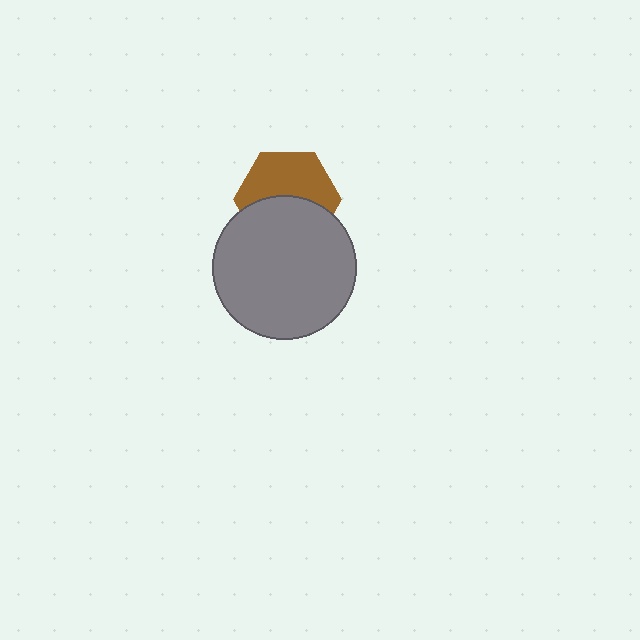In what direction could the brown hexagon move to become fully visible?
The brown hexagon could move up. That would shift it out from behind the gray circle entirely.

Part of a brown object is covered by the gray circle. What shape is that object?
It is a hexagon.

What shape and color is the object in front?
The object in front is a gray circle.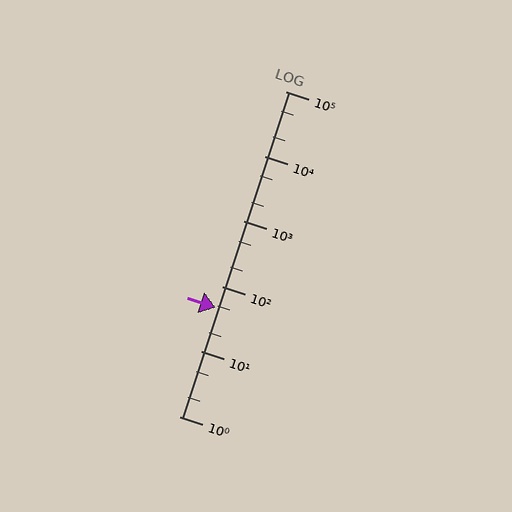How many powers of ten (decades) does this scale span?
The scale spans 5 decades, from 1 to 100000.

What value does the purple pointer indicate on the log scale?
The pointer indicates approximately 47.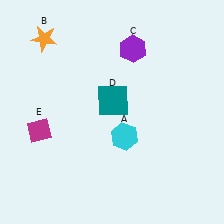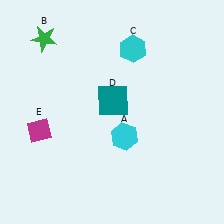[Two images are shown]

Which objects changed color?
B changed from orange to green. C changed from purple to cyan.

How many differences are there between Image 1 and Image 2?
There are 2 differences between the two images.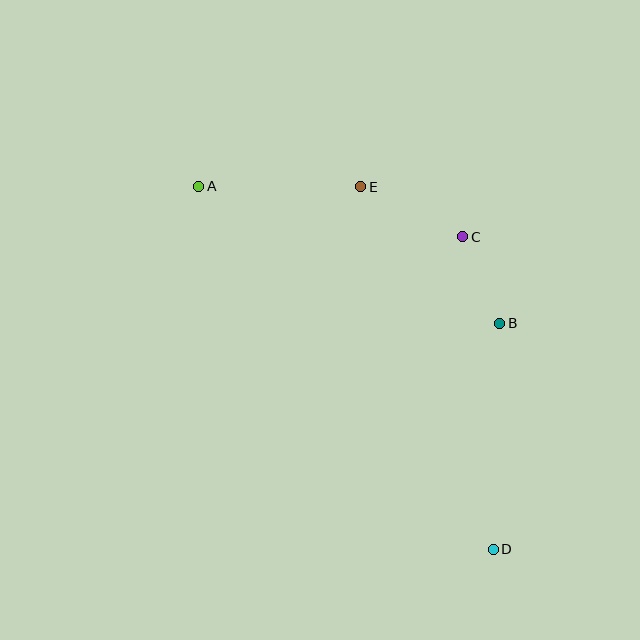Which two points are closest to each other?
Points B and C are closest to each other.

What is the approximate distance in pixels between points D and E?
The distance between D and E is approximately 386 pixels.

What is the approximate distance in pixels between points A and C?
The distance between A and C is approximately 269 pixels.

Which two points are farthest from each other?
Points A and D are farthest from each other.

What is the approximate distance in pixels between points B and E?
The distance between B and E is approximately 195 pixels.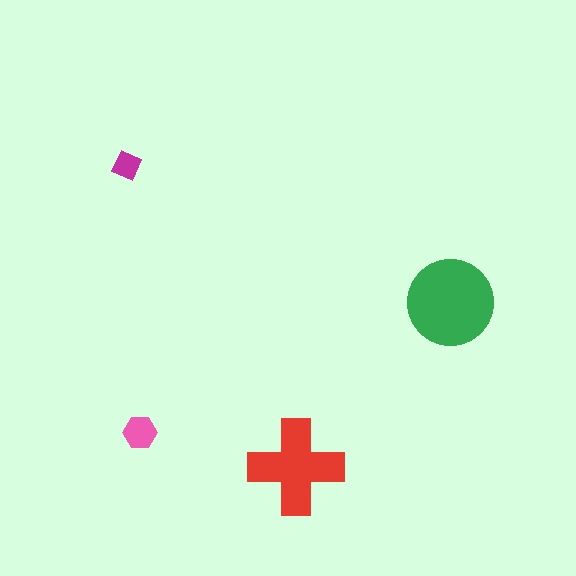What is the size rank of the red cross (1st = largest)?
2nd.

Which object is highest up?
The magenta diamond is topmost.